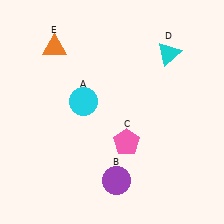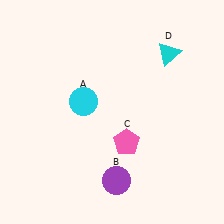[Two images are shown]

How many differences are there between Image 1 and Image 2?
There is 1 difference between the two images.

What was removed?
The orange triangle (E) was removed in Image 2.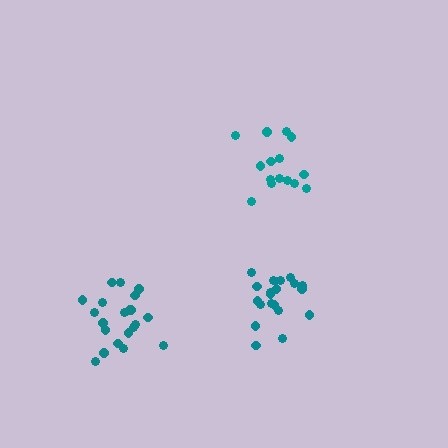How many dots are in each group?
Group 1: 20 dots, Group 2: 21 dots, Group 3: 15 dots (56 total).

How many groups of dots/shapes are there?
There are 3 groups.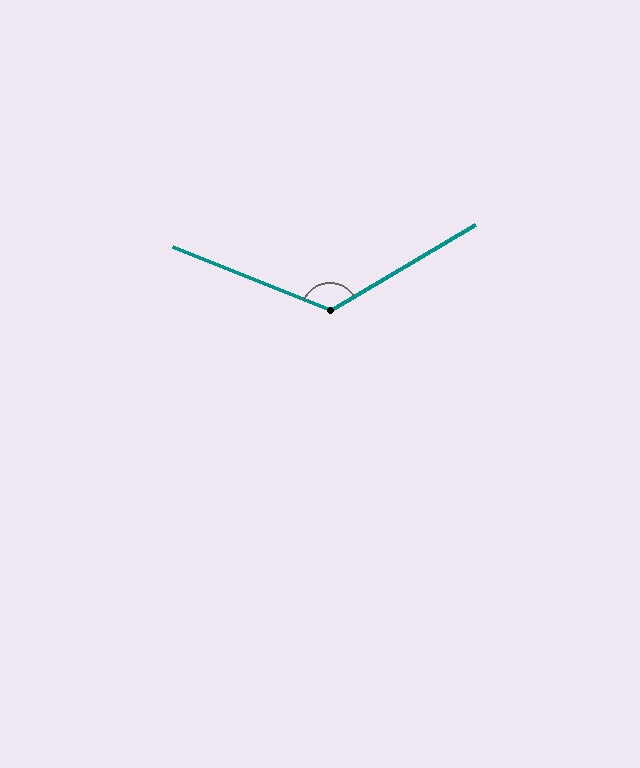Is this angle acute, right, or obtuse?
It is obtuse.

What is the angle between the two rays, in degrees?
Approximately 128 degrees.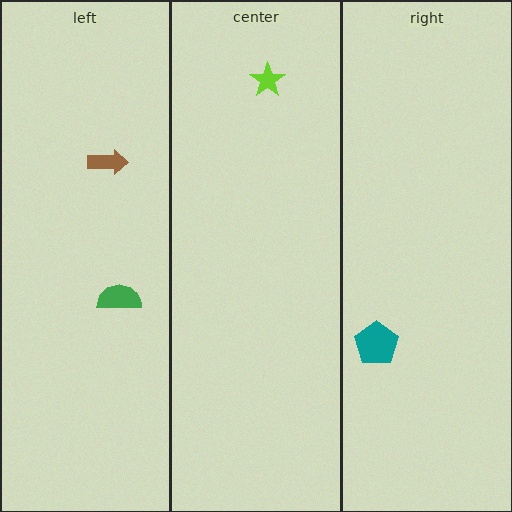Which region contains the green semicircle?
The left region.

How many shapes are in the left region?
2.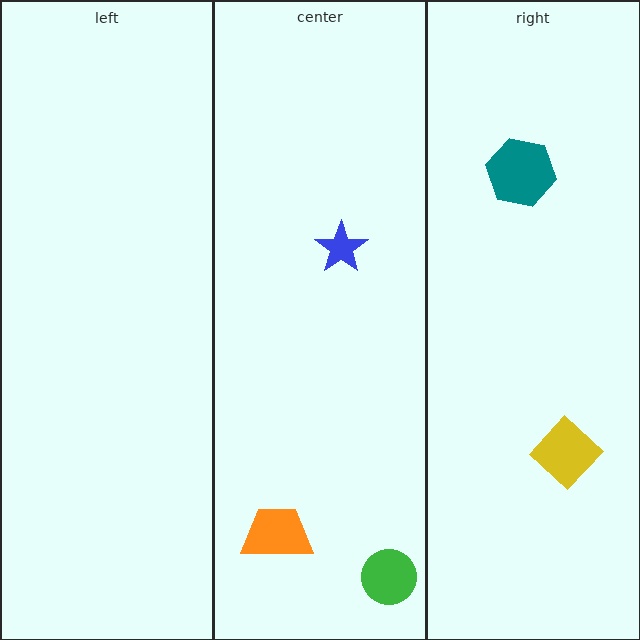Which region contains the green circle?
The center region.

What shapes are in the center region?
The green circle, the blue star, the orange trapezoid.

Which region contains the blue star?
The center region.